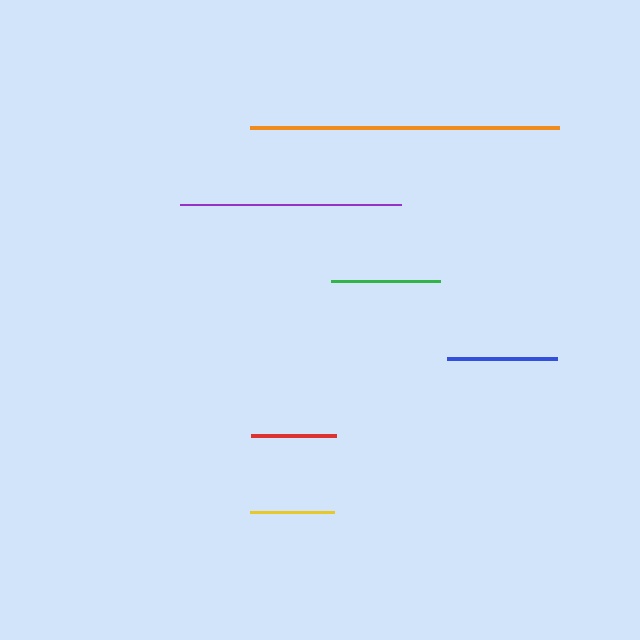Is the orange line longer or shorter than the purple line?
The orange line is longer than the purple line.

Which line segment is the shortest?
The red line is the shortest at approximately 85 pixels.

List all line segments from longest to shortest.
From longest to shortest: orange, purple, blue, green, yellow, red.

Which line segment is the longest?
The orange line is the longest at approximately 309 pixels.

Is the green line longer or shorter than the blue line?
The blue line is longer than the green line.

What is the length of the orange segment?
The orange segment is approximately 309 pixels long.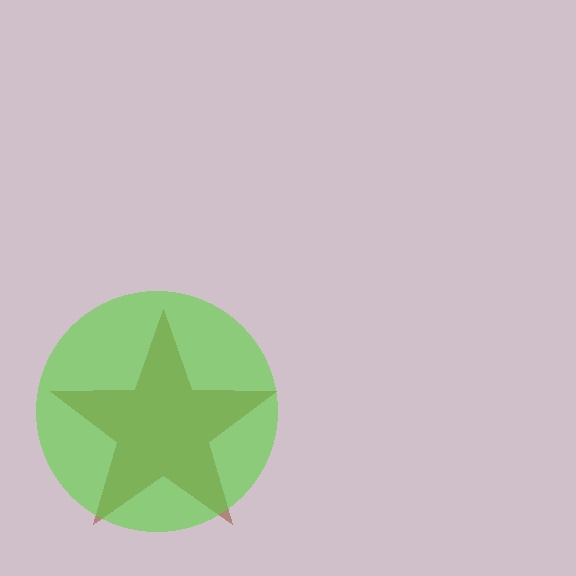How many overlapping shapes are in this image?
There are 2 overlapping shapes in the image.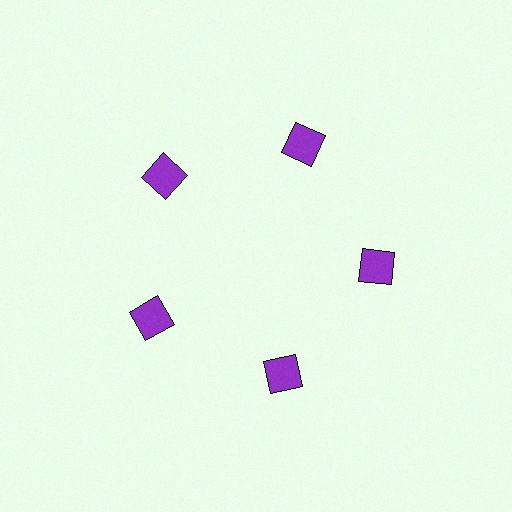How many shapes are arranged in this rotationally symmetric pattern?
There are 5 shapes, arranged in 5 groups of 1.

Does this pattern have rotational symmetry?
Yes, this pattern has 5-fold rotational symmetry. It looks the same after rotating 72 degrees around the center.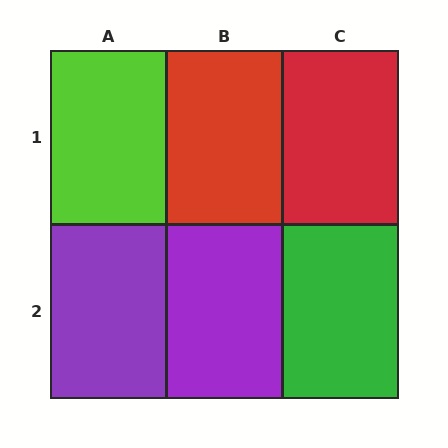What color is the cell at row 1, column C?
Red.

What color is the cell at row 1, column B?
Red.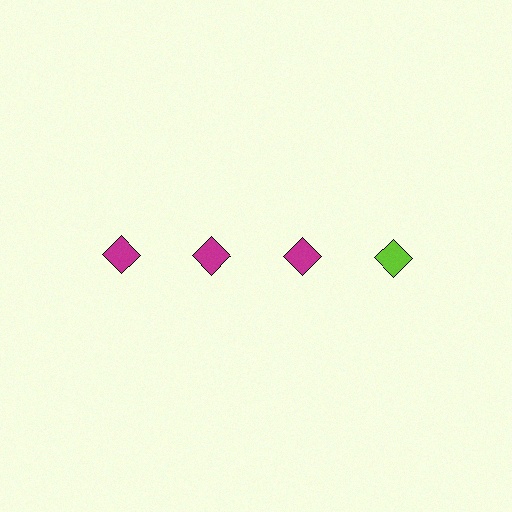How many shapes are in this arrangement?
There are 4 shapes arranged in a grid pattern.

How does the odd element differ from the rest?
It has a different color: lime instead of magenta.